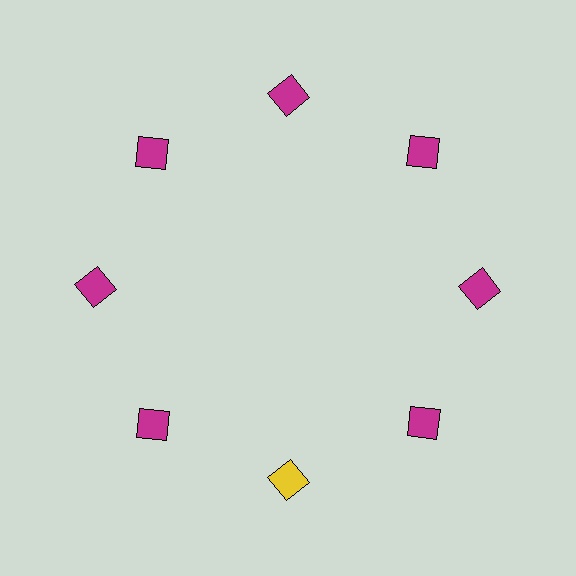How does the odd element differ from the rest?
It has a different color: yellow instead of magenta.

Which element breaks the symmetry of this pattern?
The yellow square at roughly the 6 o'clock position breaks the symmetry. All other shapes are magenta squares.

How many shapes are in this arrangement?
There are 8 shapes arranged in a ring pattern.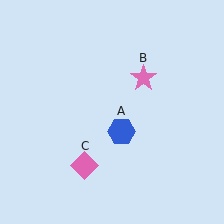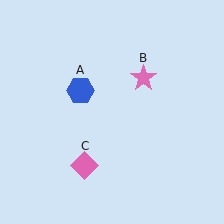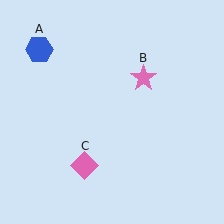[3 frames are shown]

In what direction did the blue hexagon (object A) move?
The blue hexagon (object A) moved up and to the left.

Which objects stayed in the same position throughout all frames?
Pink star (object B) and pink diamond (object C) remained stationary.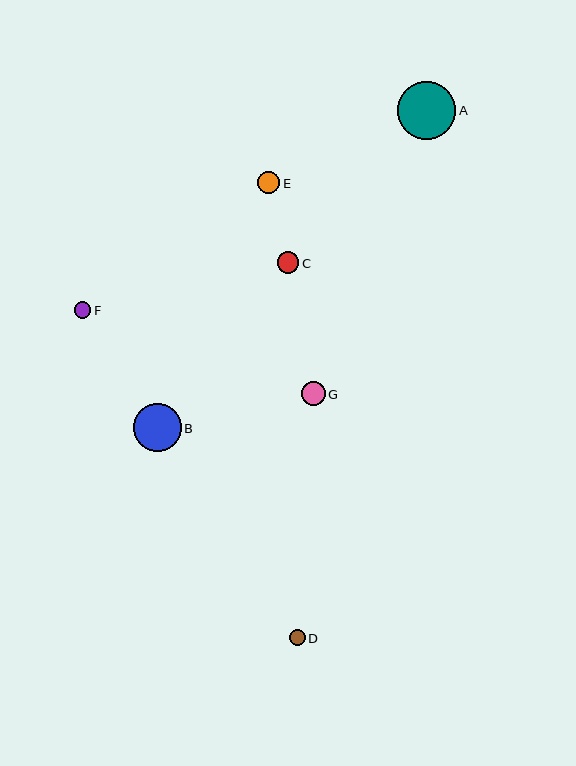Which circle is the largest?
Circle A is the largest with a size of approximately 58 pixels.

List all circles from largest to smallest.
From largest to smallest: A, B, G, E, C, F, D.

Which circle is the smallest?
Circle D is the smallest with a size of approximately 16 pixels.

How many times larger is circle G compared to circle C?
Circle G is approximately 1.1 times the size of circle C.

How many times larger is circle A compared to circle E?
Circle A is approximately 2.6 times the size of circle E.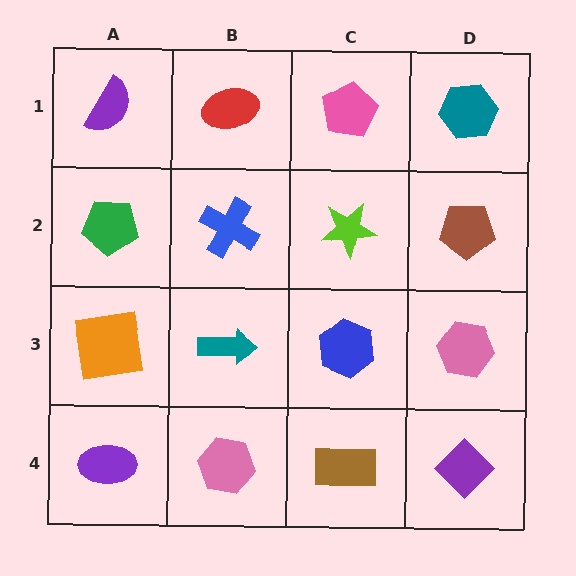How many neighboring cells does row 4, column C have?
3.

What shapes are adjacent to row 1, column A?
A green pentagon (row 2, column A), a red ellipse (row 1, column B).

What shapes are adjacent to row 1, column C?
A lime star (row 2, column C), a red ellipse (row 1, column B), a teal hexagon (row 1, column D).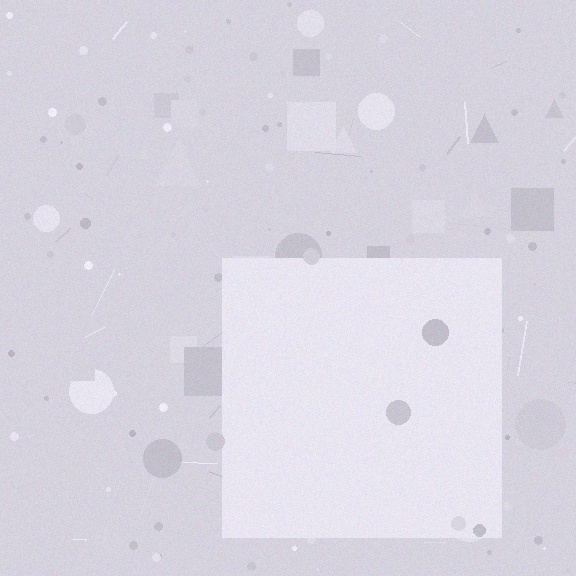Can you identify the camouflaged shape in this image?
The camouflaged shape is a square.